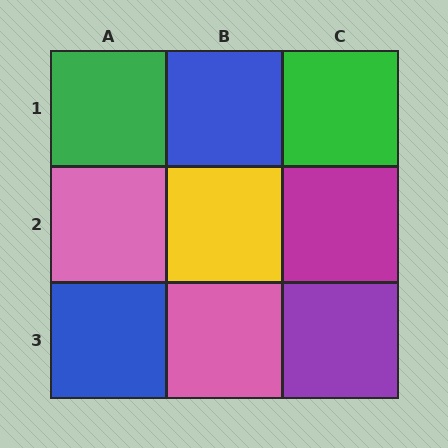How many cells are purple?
1 cell is purple.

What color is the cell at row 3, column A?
Blue.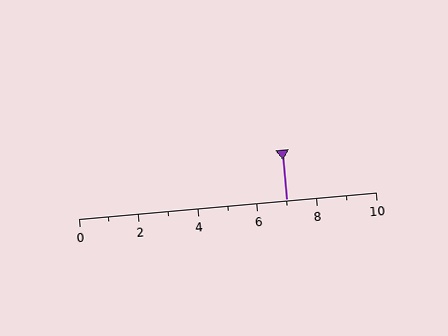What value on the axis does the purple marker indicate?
The marker indicates approximately 7.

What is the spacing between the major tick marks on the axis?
The major ticks are spaced 2 apart.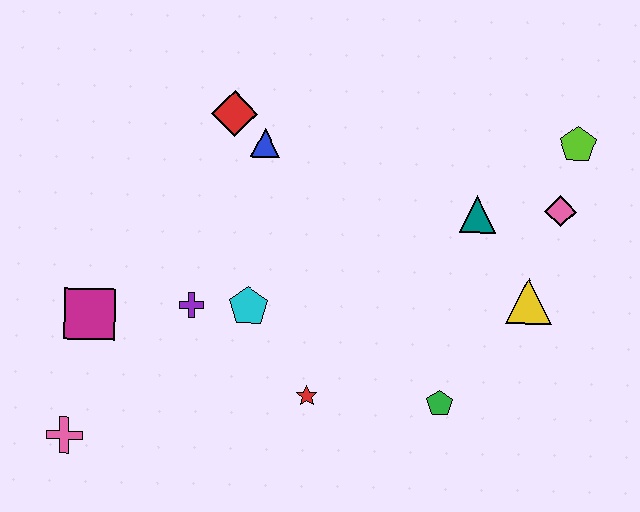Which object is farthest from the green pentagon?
The pink cross is farthest from the green pentagon.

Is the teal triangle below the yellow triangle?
No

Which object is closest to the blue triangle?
The red diamond is closest to the blue triangle.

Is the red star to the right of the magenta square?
Yes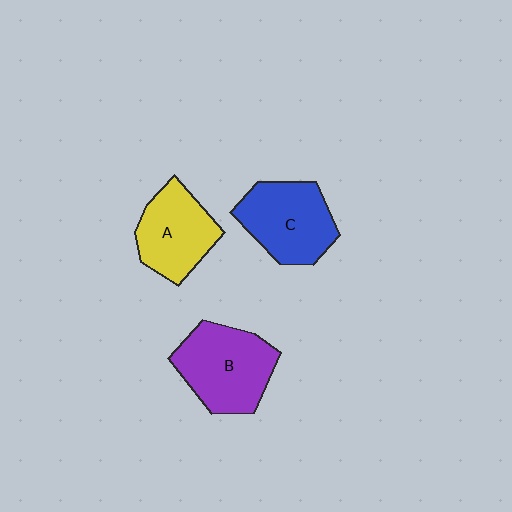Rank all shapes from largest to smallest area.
From largest to smallest: B (purple), C (blue), A (yellow).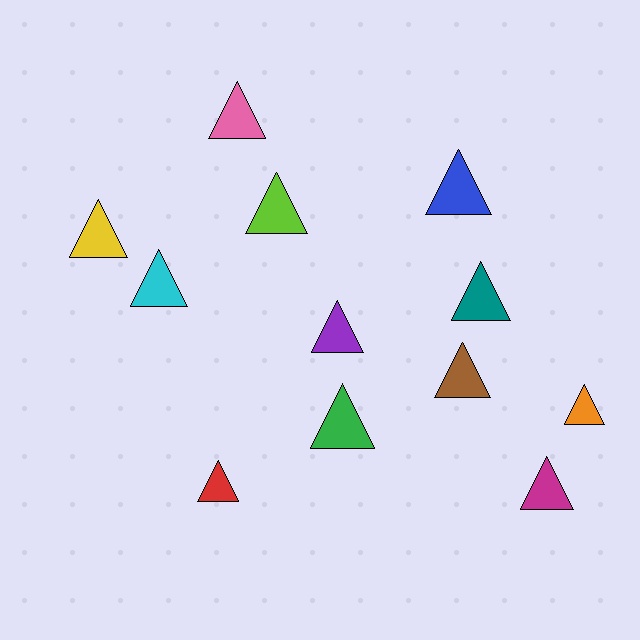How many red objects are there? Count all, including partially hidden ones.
There is 1 red object.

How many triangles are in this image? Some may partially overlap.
There are 12 triangles.